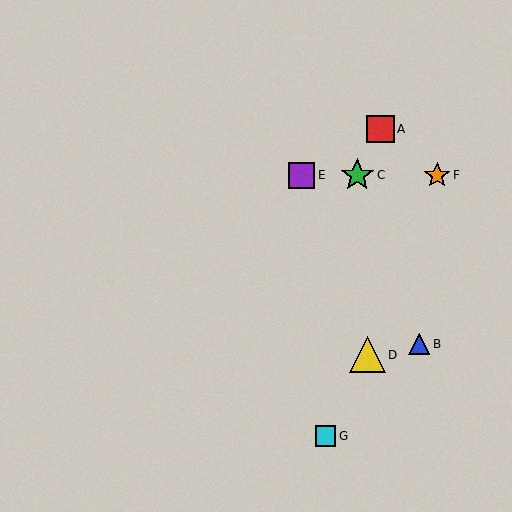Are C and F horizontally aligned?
Yes, both are at y≈175.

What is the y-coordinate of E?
Object E is at y≈175.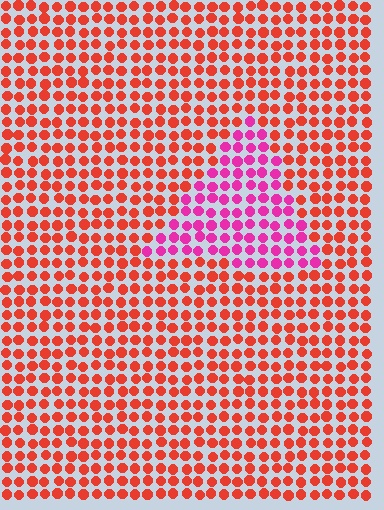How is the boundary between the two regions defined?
The boundary is defined purely by a slight shift in hue (about 46 degrees). Spacing, size, and orientation are identical on both sides.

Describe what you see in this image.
The image is filled with small red elements in a uniform arrangement. A triangle-shaped region is visible where the elements are tinted to a slightly different hue, forming a subtle color boundary.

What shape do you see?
I see a triangle.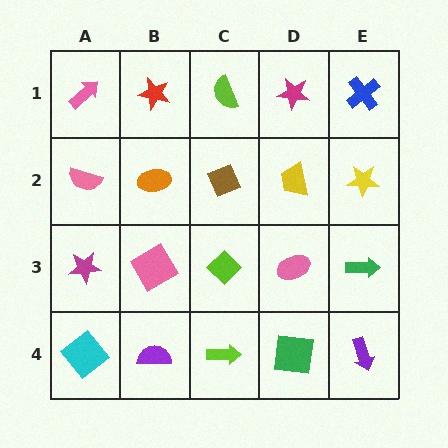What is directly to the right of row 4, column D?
A purple arrow.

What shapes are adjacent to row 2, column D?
A magenta star (row 1, column D), a pink ellipse (row 3, column D), a brown diamond (row 2, column C), a yellow star (row 2, column E).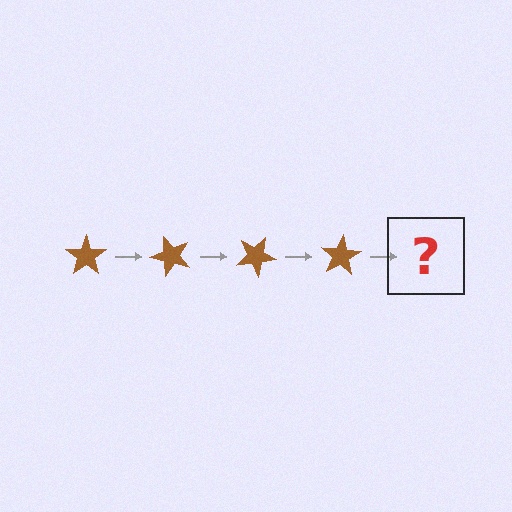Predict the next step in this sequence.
The next step is a brown star rotated 200 degrees.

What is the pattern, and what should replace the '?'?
The pattern is that the star rotates 50 degrees each step. The '?' should be a brown star rotated 200 degrees.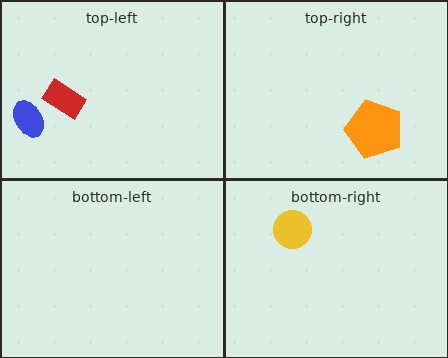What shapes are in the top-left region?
The red rectangle, the blue ellipse.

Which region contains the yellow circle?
The bottom-right region.